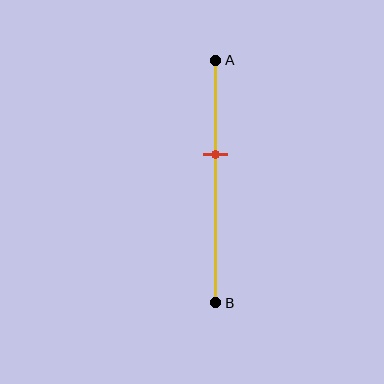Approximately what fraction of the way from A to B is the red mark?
The red mark is approximately 40% of the way from A to B.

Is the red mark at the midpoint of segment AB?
No, the mark is at about 40% from A, not at the 50% midpoint.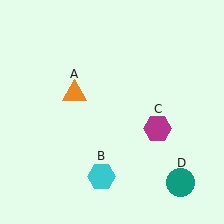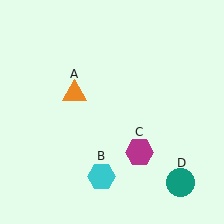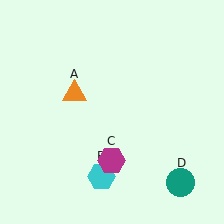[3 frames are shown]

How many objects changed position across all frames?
1 object changed position: magenta hexagon (object C).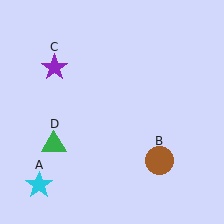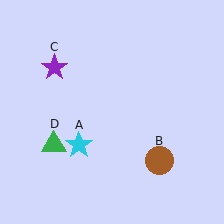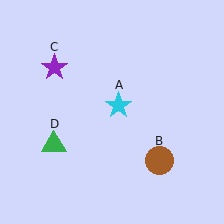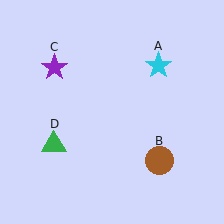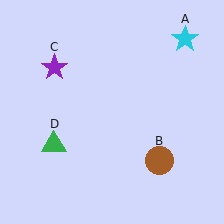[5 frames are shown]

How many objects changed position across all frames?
1 object changed position: cyan star (object A).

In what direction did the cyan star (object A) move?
The cyan star (object A) moved up and to the right.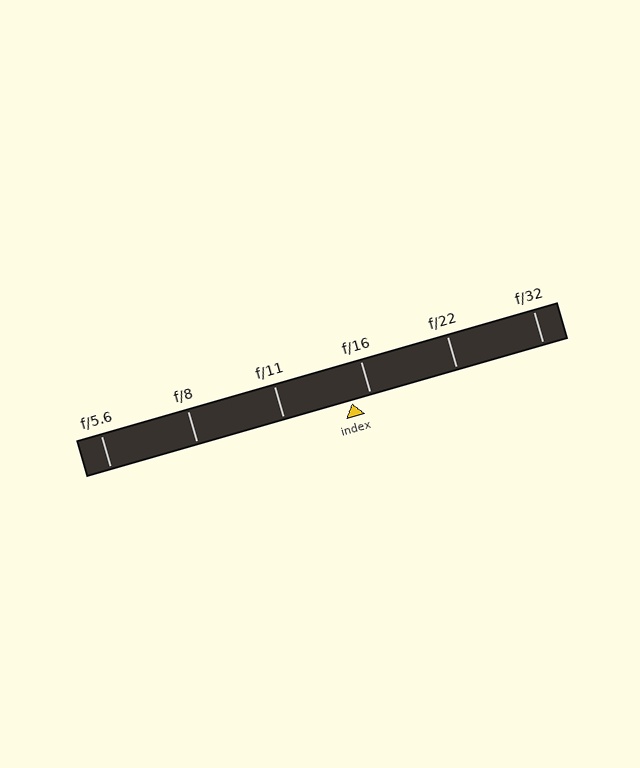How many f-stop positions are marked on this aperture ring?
There are 6 f-stop positions marked.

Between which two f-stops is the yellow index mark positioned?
The index mark is between f/11 and f/16.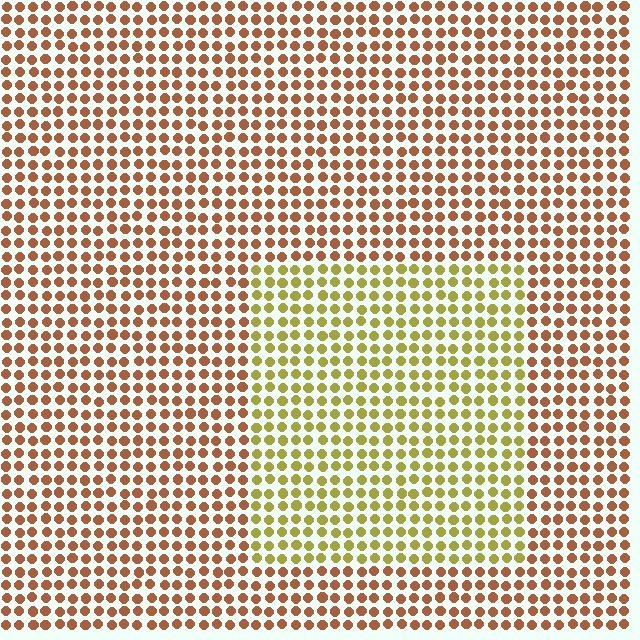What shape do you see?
I see a rectangle.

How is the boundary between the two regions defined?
The boundary is defined purely by a slight shift in hue (about 45 degrees). Spacing, size, and orientation are identical on both sides.